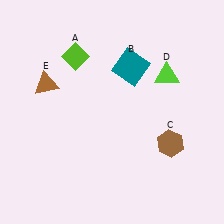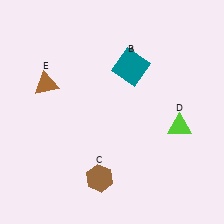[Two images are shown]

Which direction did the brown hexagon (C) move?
The brown hexagon (C) moved left.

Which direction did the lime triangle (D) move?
The lime triangle (D) moved down.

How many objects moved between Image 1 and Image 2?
3 objects moved between the two images.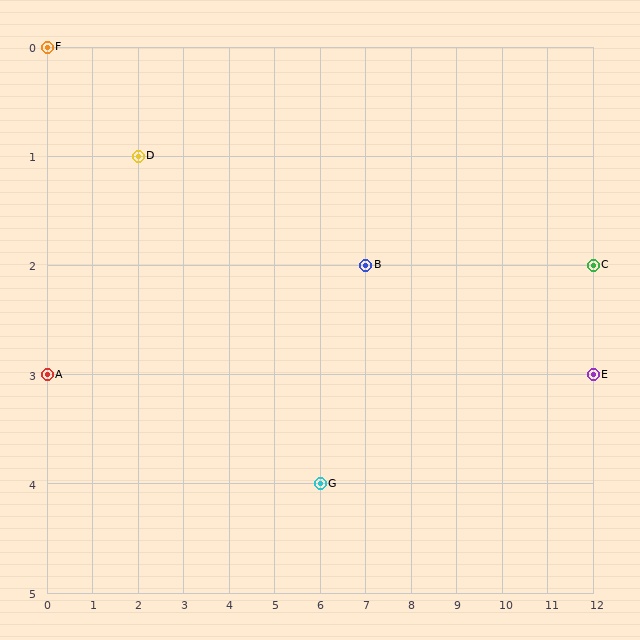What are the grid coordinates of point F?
Point F is at grid coordinates (0, 0).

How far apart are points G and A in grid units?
Points G and A are 6 columns and 1 row apart (about 6.1 grid units diagonally).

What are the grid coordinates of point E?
Point E is at grid coordinates (12, 3).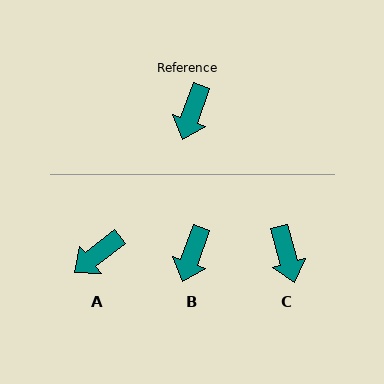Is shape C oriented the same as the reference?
No, it is off by about 35 degrees.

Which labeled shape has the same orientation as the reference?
B.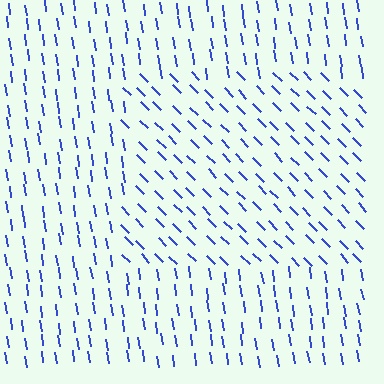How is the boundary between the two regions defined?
The boundary is defined purely by a change in line orientation (approximately 36 degrees difference). All lines are the same color and thickness.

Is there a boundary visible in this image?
Yes, there is a texture boundary formed by a change in line orientation.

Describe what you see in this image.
The image is filled with small blue line segments. A rectangle region in the image has lines oriented differently from the surrounding lines, creating a visible texture boundary.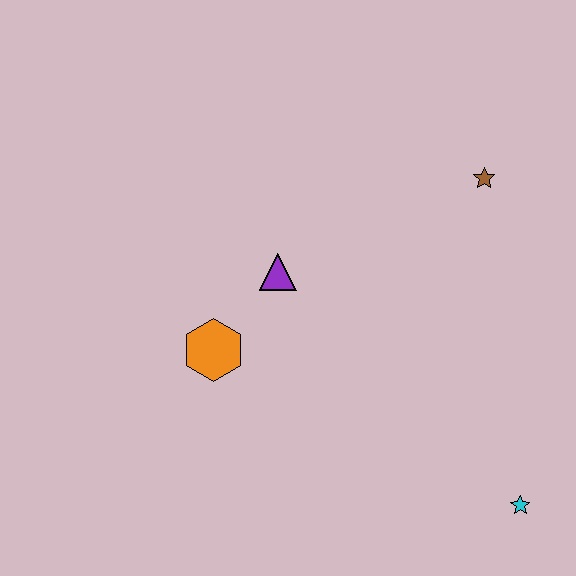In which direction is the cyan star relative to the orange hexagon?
The cyan star is to the right of the orange hexagon.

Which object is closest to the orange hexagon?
The purple triangle is closest to the orange hexagon.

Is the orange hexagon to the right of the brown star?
No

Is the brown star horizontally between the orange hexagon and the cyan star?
Yes